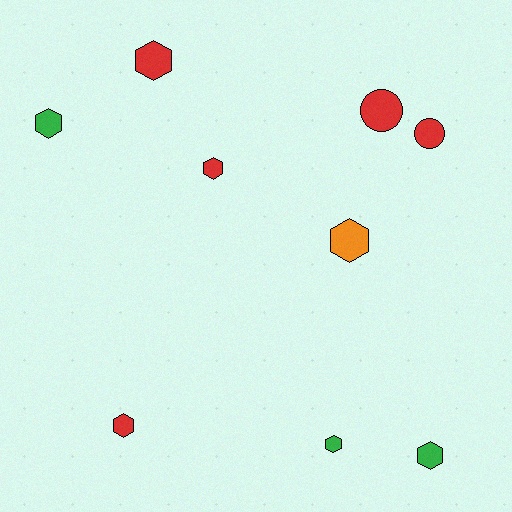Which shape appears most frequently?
Hexagon, with 7 objects.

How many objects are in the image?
There are 9 objects.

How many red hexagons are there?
There are 3 red hexagons.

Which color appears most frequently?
Red, with 5 objects.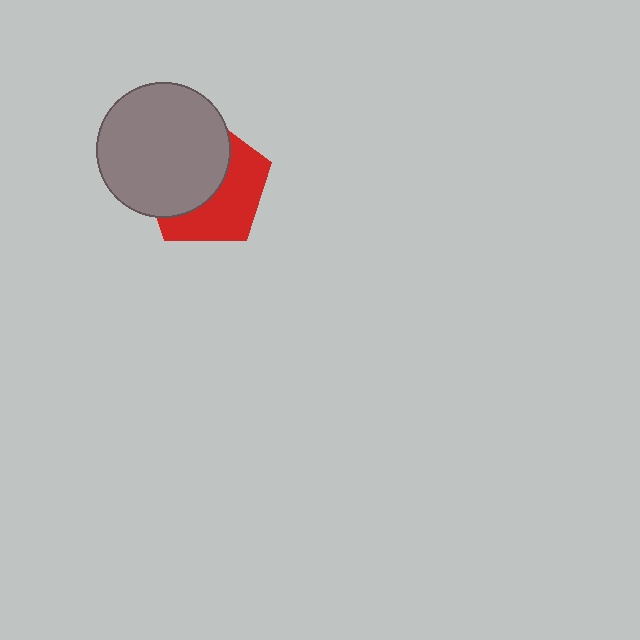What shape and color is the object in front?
The object in front is a gray circle.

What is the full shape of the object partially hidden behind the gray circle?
The partially hidden object is a red pentagon.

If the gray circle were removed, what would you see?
You would see the complete red pentagon.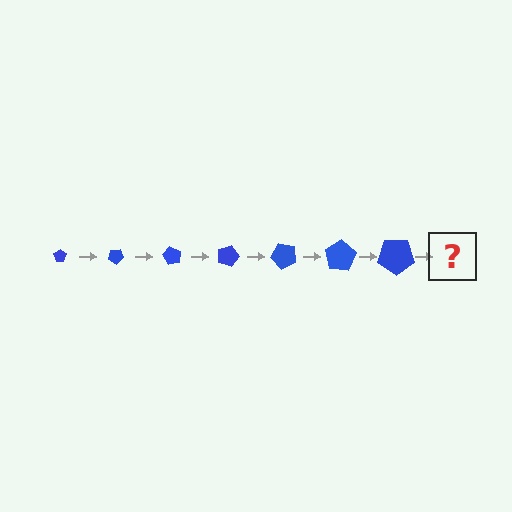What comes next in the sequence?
The next element should be a pentagon, larger than the previous one and rotated 210 degrees from the start.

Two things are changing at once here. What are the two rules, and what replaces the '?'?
The two rules are that the pentagon grows larger each step and it rotates 30 degrees each step. The '?' should be a pentagon, larger than the previous one and rotated 210 degrees from the start.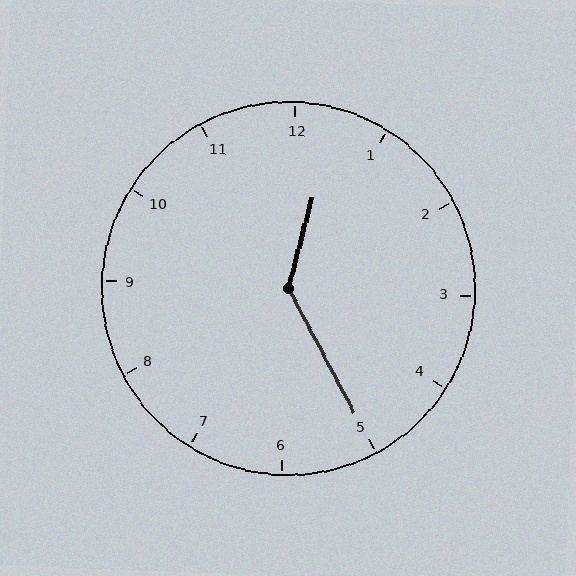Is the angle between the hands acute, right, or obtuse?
It is obtuse.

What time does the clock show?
12:25.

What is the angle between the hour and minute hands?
Approximately 138 degrees.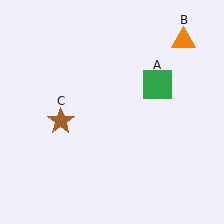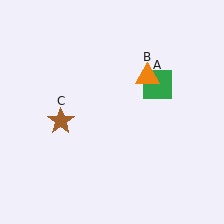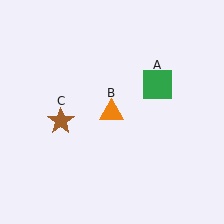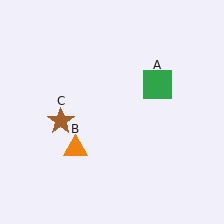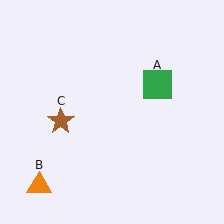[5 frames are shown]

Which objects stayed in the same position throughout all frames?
Green square (object A) and brown star (object C) remained stationary.